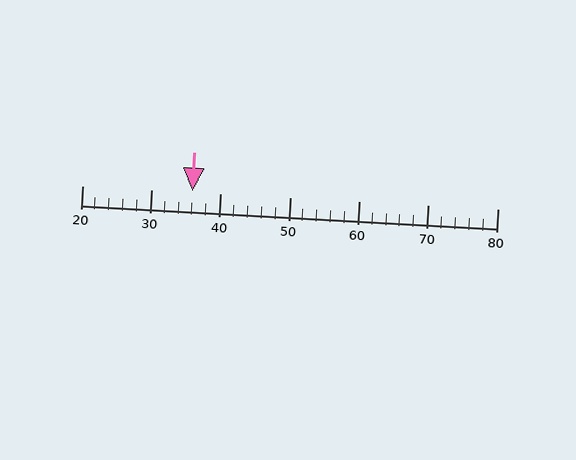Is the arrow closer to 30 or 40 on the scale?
The arrow is closer to 40.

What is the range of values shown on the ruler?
The ruler shows values from 20 to 80.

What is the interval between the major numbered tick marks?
The major tick marks are spaced 10 units apart.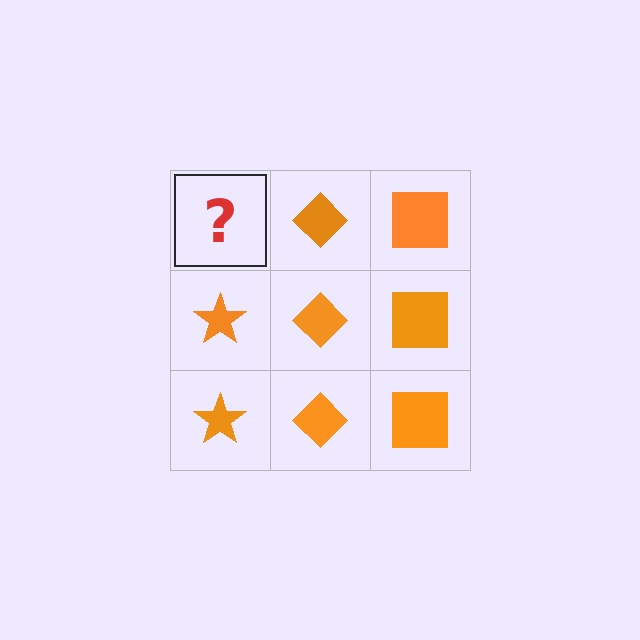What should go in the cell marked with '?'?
The missing cell should contain an orange star.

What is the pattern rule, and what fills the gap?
The rule is that each column has a consistent shape. The gap should be filled with an orange star.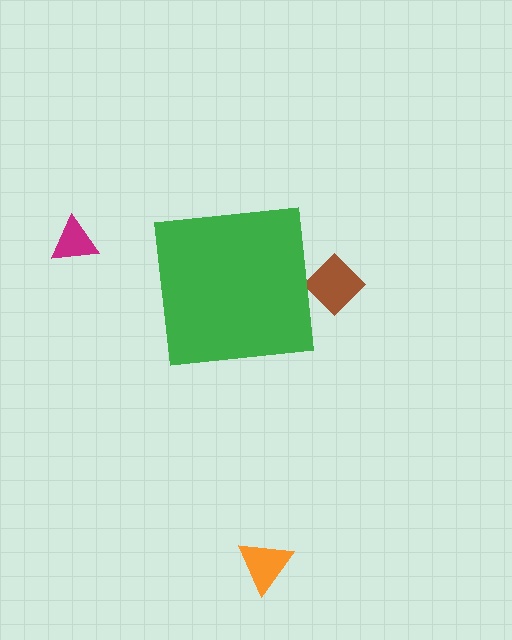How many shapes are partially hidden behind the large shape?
1 shape is partially hidden.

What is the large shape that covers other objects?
A green square.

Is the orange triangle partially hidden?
No, the orange triangle is fully visible.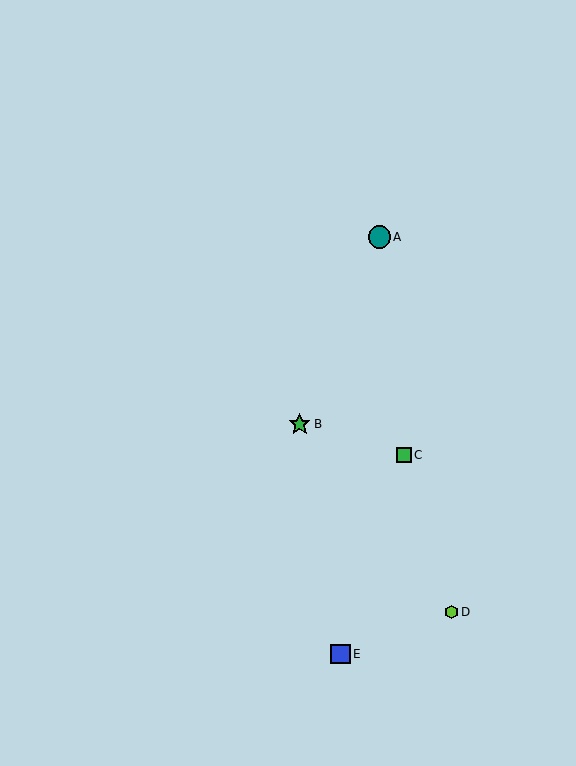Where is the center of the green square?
The center of the green square is at (404, 455).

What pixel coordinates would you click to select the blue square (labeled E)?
Click at (341, 654) to select the blue square E.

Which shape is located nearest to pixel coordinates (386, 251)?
The teal circle (labeled A) at (379, 237) is nearest to that location.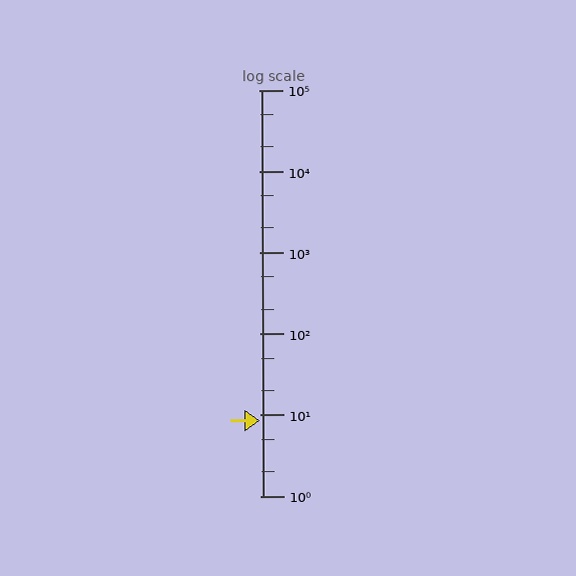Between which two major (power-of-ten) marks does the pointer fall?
The pointer is between 1 and 10.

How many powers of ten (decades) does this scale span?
The scale spans 5 decades, from 1 to 100000.